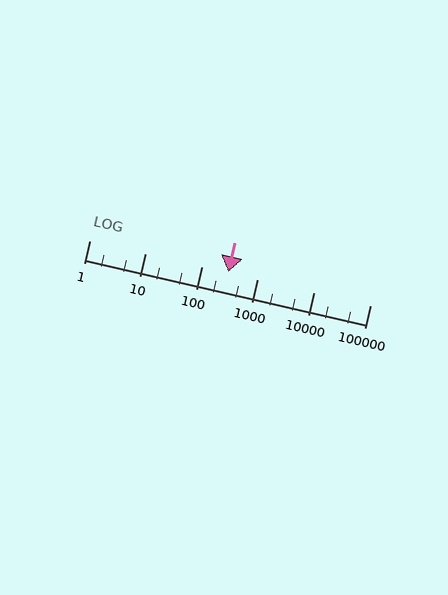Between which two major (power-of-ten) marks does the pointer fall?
The pointer is between 100 and 1000.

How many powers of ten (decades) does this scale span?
The scale spans 5 decades, from 1 to 100000.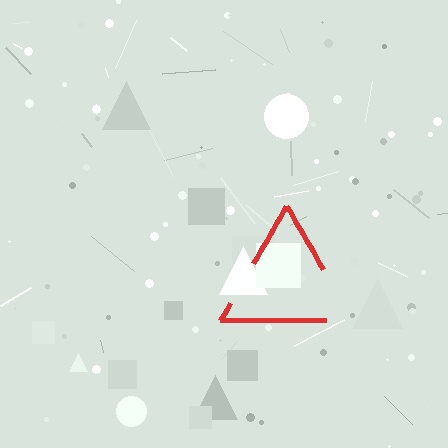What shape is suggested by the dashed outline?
The dashed outline suggests a triangle.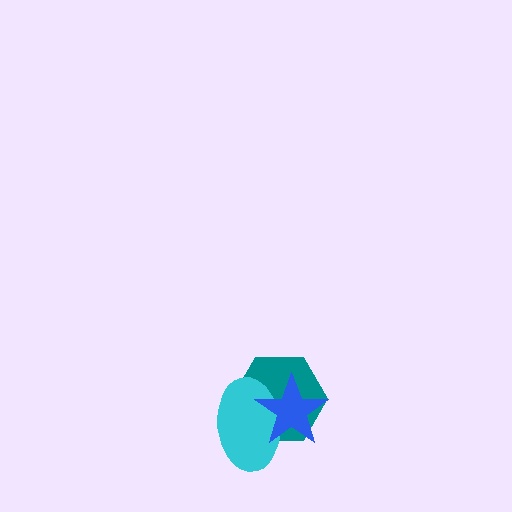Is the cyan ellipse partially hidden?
Yes, it is partially covered by another shape.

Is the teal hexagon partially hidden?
Yes, it is partially covered by another shape.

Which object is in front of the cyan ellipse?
The blue star is in front of the cyan ellipse.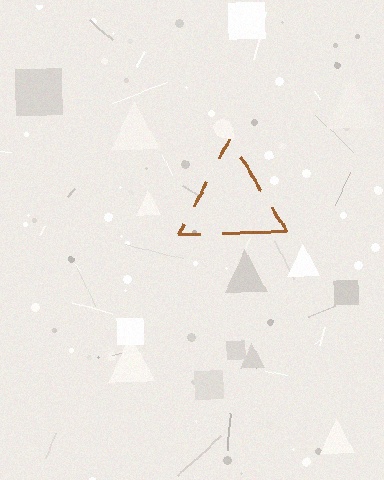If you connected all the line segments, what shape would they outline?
They would outline a triangle.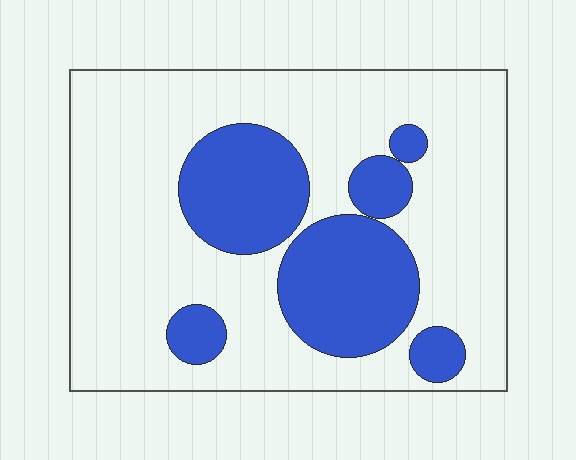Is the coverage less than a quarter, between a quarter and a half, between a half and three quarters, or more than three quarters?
Between a quarter and a half.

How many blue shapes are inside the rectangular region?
6.